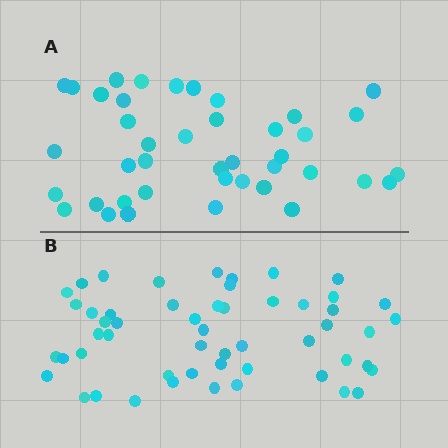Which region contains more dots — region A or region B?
Region B (the bottom region) has more dots.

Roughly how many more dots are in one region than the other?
Region B has roughly 12 or so more dots than region A.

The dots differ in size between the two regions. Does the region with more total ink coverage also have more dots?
No. Region A has more total ink coverage because its dots are larger, but region B actually contains more individual dots. Total area can be misleading — the number of items is what matters here.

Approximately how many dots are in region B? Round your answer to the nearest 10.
About 50 dots. (The exact count is 53, which rounds to 50.)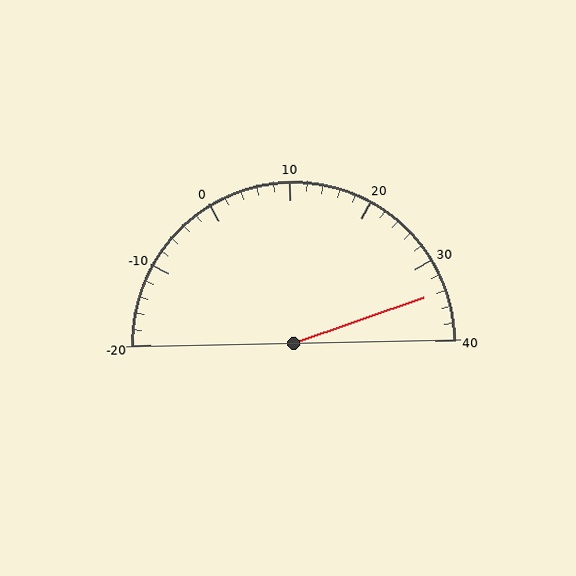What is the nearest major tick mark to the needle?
The nearest major tick mark is 30.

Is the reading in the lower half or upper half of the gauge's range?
The reading is in the upper half of the range (-20 to 40).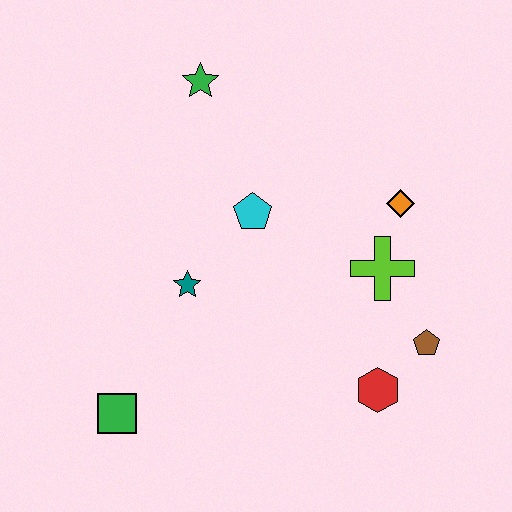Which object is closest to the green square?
The teal star is closest to the green square.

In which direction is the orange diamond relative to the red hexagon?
The orange diamond is above the red hexagon.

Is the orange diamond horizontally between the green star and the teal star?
No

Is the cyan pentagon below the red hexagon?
No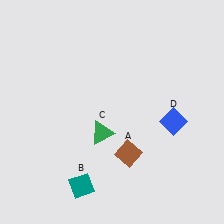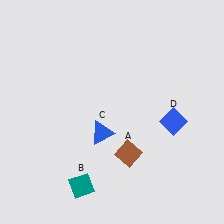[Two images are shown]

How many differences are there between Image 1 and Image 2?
There is 1 difference between the two images.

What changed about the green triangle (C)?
In Image 1, C is green. In Image 2, it changed to blue.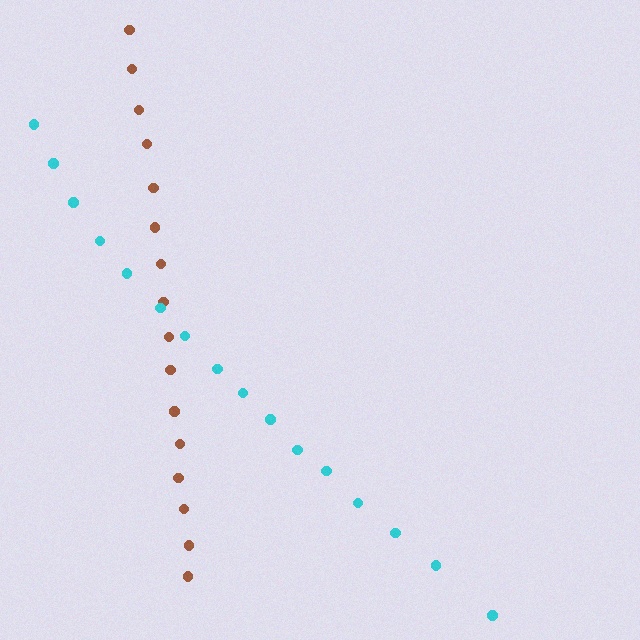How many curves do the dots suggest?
There are 2 distinct paths.